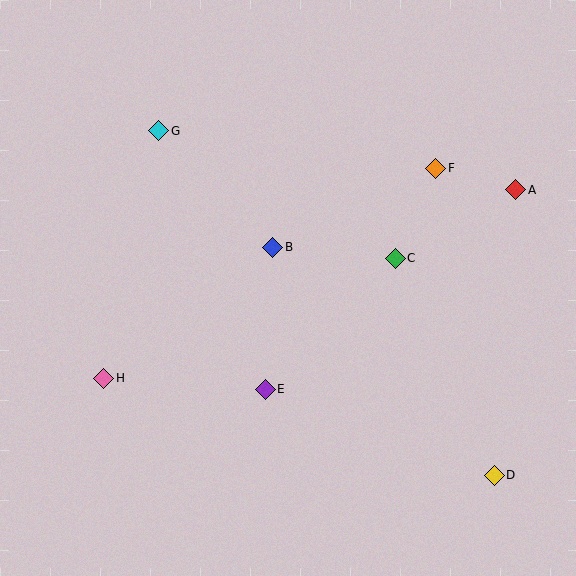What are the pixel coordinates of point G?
Point G is at (159, 131).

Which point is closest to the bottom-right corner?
Point D is closest to the bottom-right corner.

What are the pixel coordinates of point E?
Point E is at (265, 389).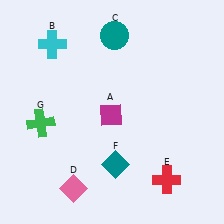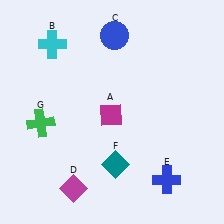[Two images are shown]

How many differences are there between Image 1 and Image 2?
There are 3 differences between the two images.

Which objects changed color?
C changed from teal to blue. D changed from pink to magenta. E changed from red to blue.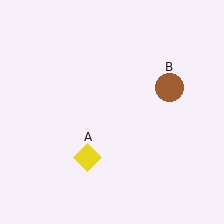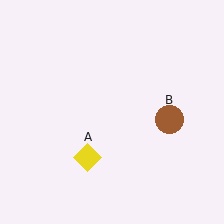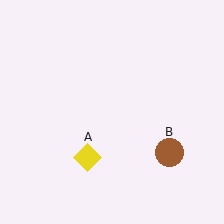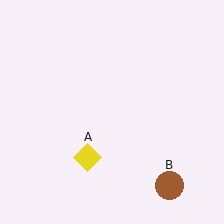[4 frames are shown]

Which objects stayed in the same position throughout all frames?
Yellow diamond (object A) remained stationary.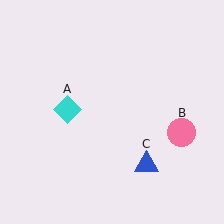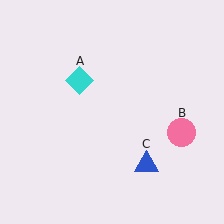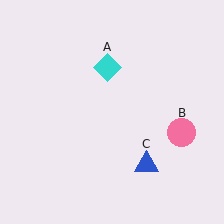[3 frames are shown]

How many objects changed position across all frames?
1 object changed position: cyan diamond (object A).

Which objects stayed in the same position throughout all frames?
Pink circle (object B) and blue triangle (object C) remained stationary.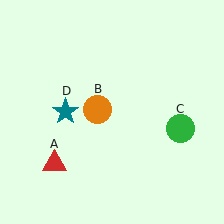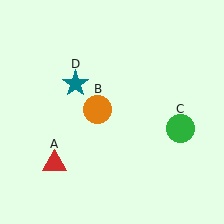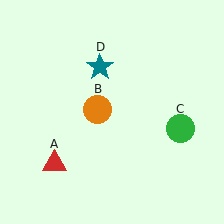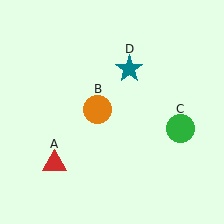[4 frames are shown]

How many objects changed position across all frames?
1 object changed position: teal star (object D).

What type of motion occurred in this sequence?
The teal star (object D) rotated clockwise around the center of the scene.